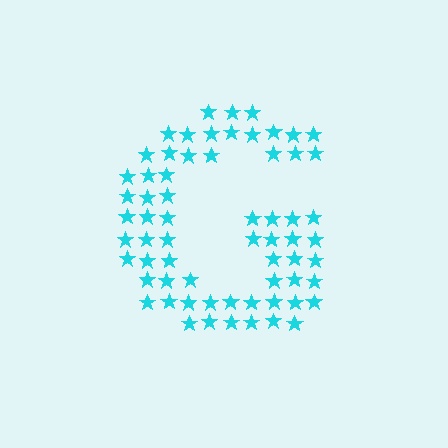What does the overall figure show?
The overall figure shows the letter G.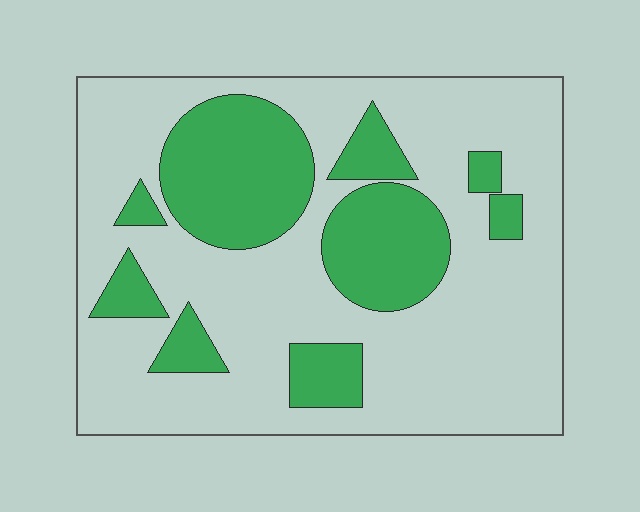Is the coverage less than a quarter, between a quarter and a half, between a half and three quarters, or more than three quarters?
Between a quarter and a half.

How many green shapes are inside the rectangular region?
9.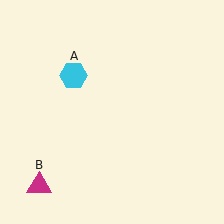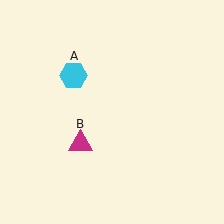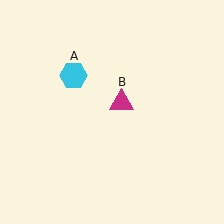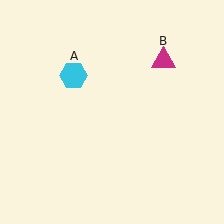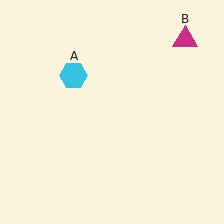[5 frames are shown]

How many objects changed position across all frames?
1 object changed position: magenta triangle (object B).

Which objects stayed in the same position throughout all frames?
Cyan hexagon (object A) remained stationary.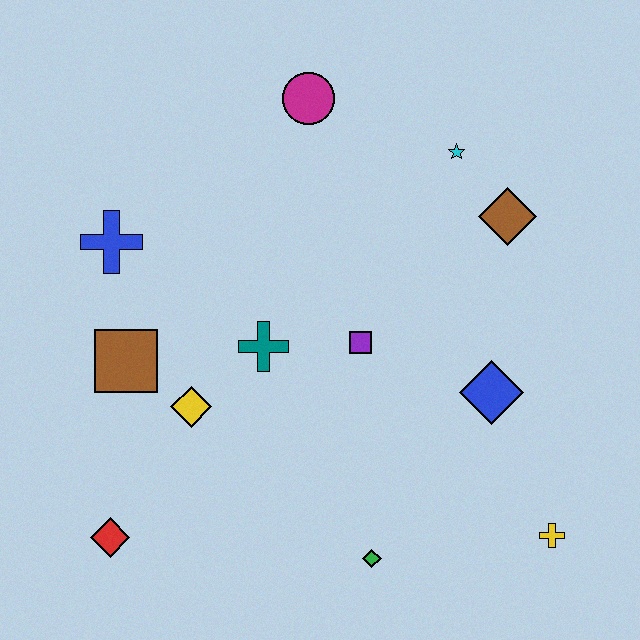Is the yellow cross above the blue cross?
No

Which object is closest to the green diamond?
The yellow cross is closest to the green diamond.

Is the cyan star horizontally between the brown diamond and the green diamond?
Yes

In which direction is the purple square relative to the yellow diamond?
The purple square is to the right of the yellow diamond.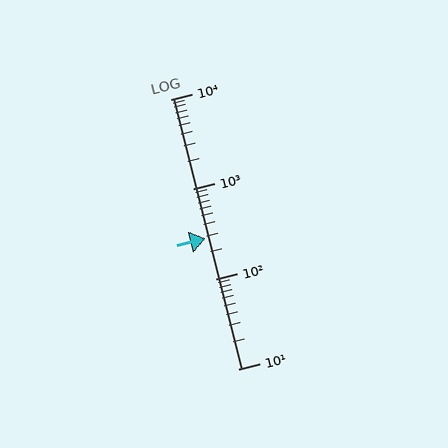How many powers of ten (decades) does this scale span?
The scale spans 3 decades, from 10 to 10000.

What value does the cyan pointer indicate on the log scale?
The pointer indicates approximately 280.